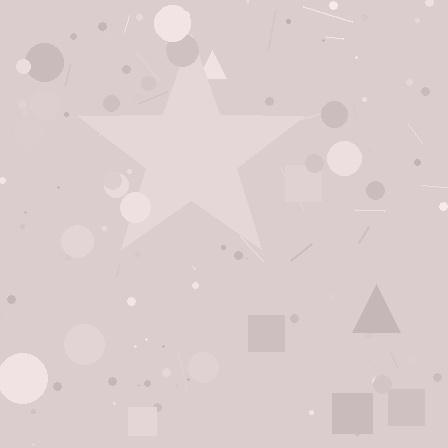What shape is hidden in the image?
A star is hidden in the image.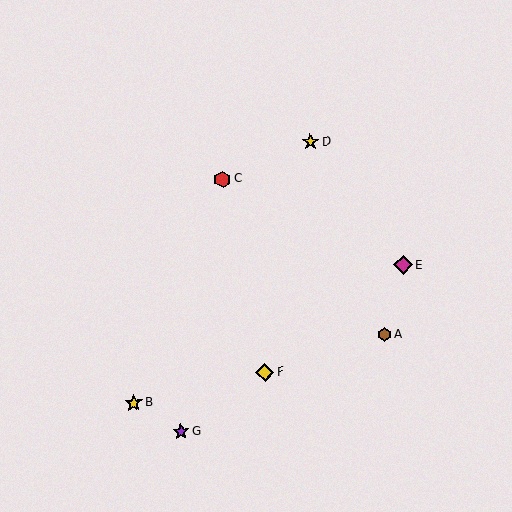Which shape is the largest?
The magenta diamond (labeled E) is the largest.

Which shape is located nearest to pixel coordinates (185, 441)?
The purple star (labeled G) at (181, 431) is nearest to that location.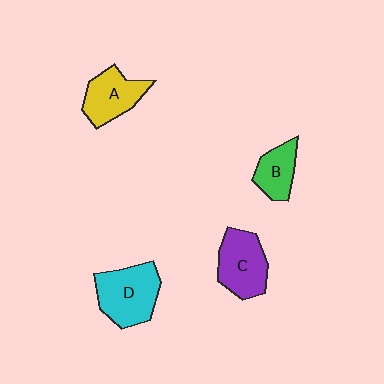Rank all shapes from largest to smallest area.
From largest to smallest: D (cyan), C (purple), A (yellow), B (green).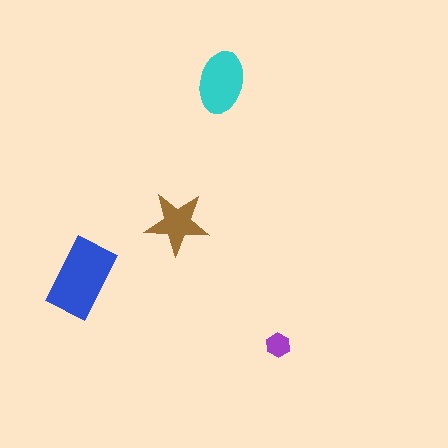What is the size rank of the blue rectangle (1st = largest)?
1st.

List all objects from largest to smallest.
The blue rectangle, the cyan ellipse, the brown star, the purple hexagon.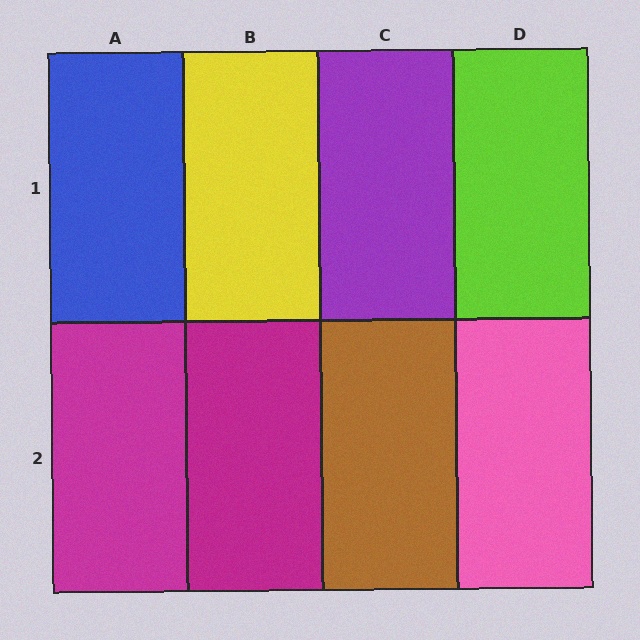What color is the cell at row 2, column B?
Magenta.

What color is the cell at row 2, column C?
Brown.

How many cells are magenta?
2 cells are magenta.